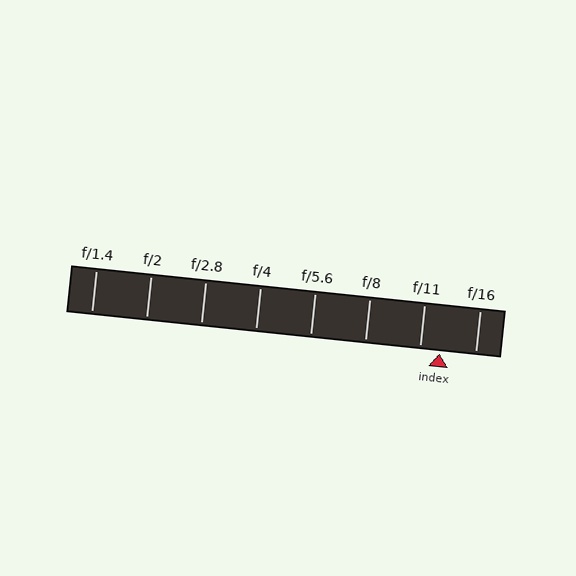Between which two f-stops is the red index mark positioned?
The index mark is between f/11 and f/16.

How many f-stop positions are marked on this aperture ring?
There are 8 f-stop positions marked.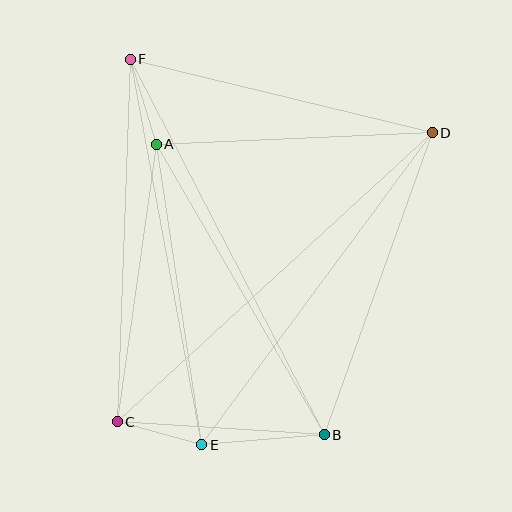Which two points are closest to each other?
Points C and E are closest to each other.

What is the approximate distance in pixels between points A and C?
The distance between A and C is approximately 280 pixels.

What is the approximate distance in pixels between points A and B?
The distance between A and B is approximately 336 pixels.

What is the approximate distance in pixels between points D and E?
The distance between D and E is approximately 388 pixels.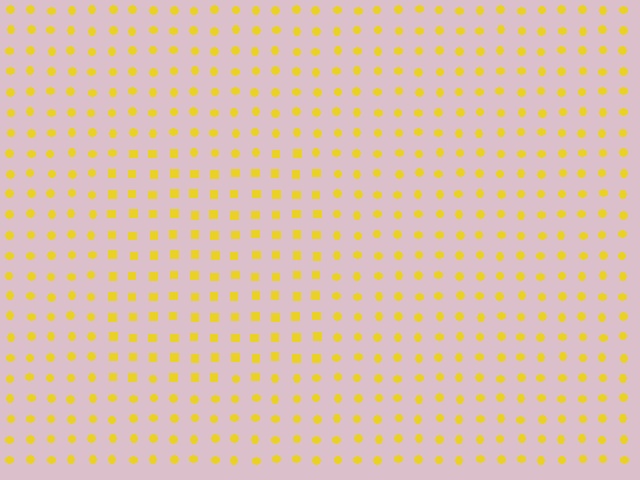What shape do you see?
I see a rectangle.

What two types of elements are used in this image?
The image uses squares inside the rectangle region and circles outside it.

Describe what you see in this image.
The image is filled with small yellow elements arranged in a uniform grid. A rectangle-shaped region contains squares, while the surrounding area contains circles. The boundary is defined purely by the change in element shape.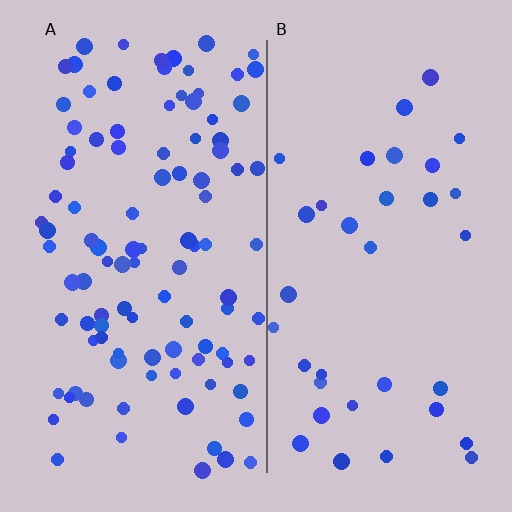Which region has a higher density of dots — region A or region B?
A (the left).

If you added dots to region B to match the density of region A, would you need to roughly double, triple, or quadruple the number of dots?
Approximately triple.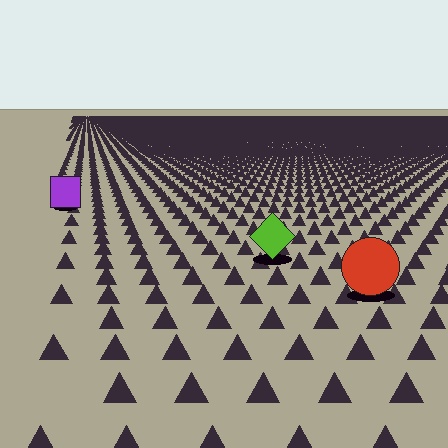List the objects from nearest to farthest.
From nearest to farthest: the red circle, the lime diamond, the purple square.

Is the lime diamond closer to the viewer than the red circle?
No. The red circle is closer — you can tell from the texture gradient: the ground texture is coarser near it.